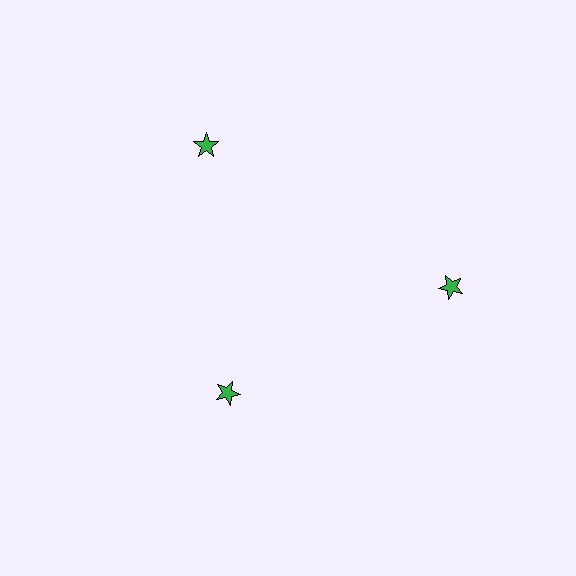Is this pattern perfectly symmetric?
No. The 3 green stars are arranged in a ring, but one element near the 7 o'clock position is pulled inward toward the center, breaking the 3-fold rotational symmetry.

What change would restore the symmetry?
The symmetry would be restored by moving it outward, back onto the ring so that all 3 stars sit at equal angles and equal distance from the center.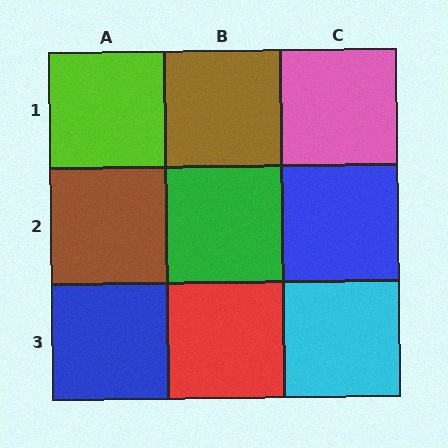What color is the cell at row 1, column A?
Lime.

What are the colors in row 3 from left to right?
Blue, red, cyan.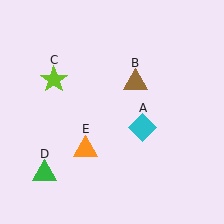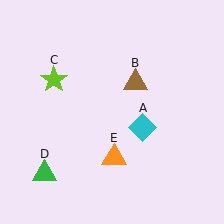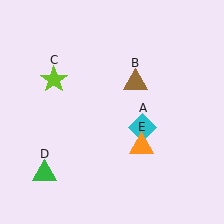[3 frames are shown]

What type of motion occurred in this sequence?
The orange triangle (object E) rotated counterclockwise around the center of the scene.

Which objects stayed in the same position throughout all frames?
Cyan diamond (object A) and brown triangle (object B) and lime star (object C) and green triangle (object D) remained stationary.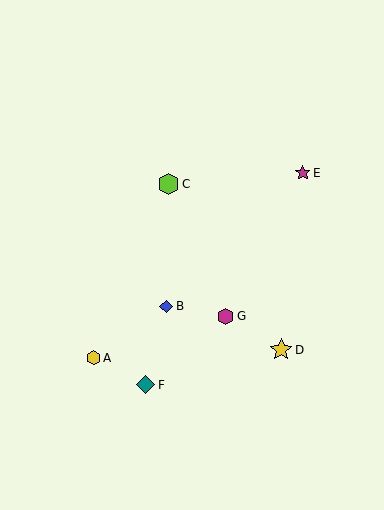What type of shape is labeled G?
Shape G is a magenta hexagon.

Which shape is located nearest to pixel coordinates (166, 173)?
The lime hexagon (labeled C) at (168, 184) is nearest to that location.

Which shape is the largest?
The yellow star (labeled D) is the largest.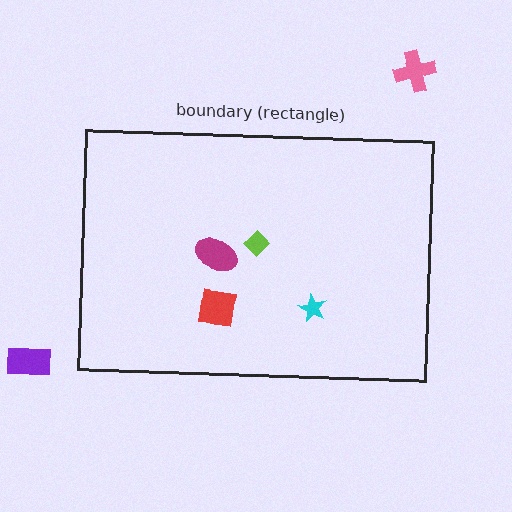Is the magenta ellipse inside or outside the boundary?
Inside.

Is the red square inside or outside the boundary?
Inside.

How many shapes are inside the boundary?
4 inside, 2 outside.